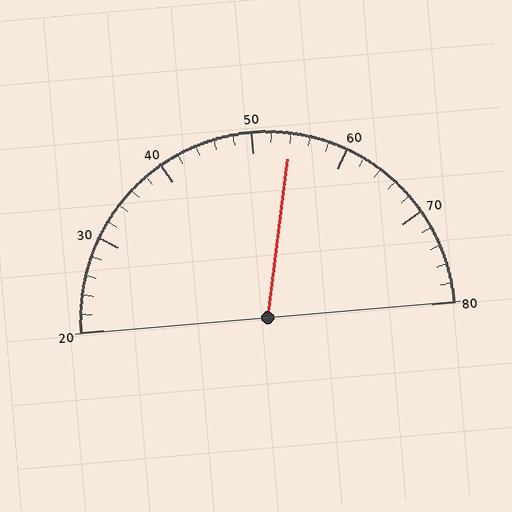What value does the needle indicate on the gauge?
The needle indicates approximately 54.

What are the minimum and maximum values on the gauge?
The gauge ranges from 20 to 80.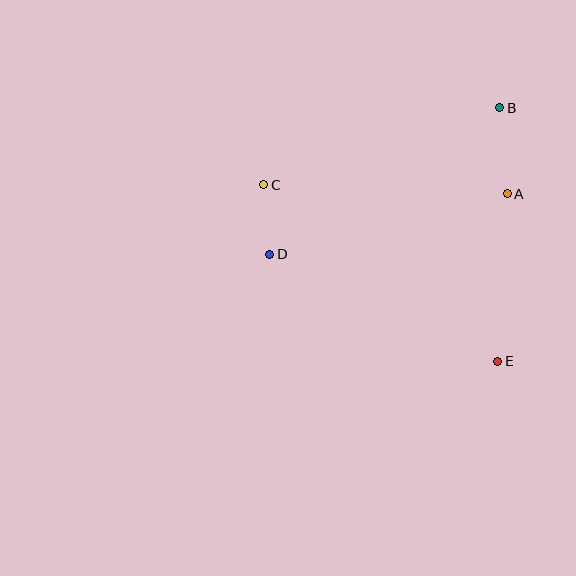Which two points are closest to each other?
Points C and D are closest to each other.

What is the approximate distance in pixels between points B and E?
The distance between B and E is approximately 254 pixels.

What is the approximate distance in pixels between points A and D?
The distance between A and D is approximately 245 pixels.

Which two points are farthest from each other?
Points C and E are farthest from each other.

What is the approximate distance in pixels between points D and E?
The distance between D and E is approximately 252 pixels.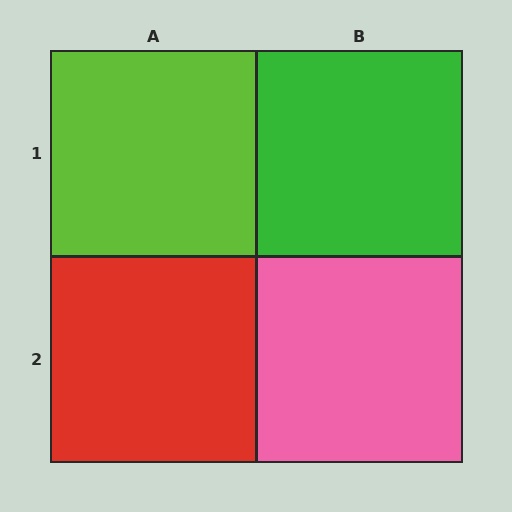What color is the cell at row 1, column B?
Green.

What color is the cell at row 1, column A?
Lime.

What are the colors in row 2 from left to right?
Red, pink.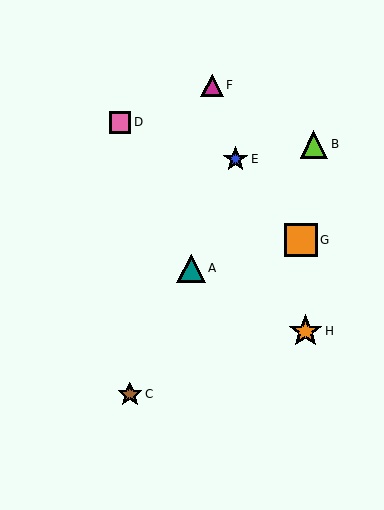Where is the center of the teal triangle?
The center of the teal triangle is at (191, 268).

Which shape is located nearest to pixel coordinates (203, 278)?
The teal triangle (labeled A) at (191, 268) is nearest to that location.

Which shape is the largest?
The orange square (labeled G) is the largest.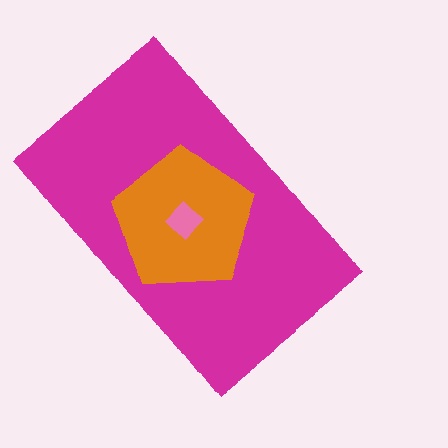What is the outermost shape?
The magenta rectangle.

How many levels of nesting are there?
3.